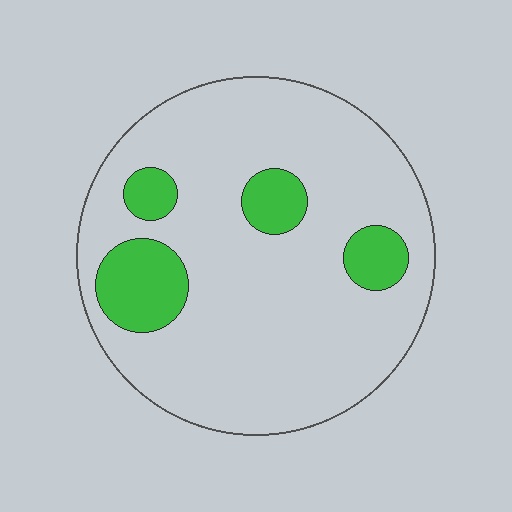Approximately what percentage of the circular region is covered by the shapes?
Approximately 15%.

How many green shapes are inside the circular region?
4.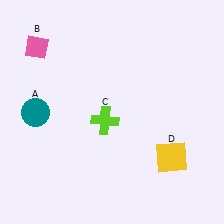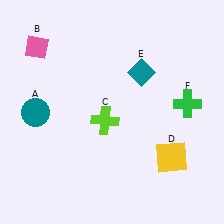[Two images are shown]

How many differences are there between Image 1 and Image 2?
There are 2 differences between the two images.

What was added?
A teal diamond (E), a green cross (F) were added in Image 2.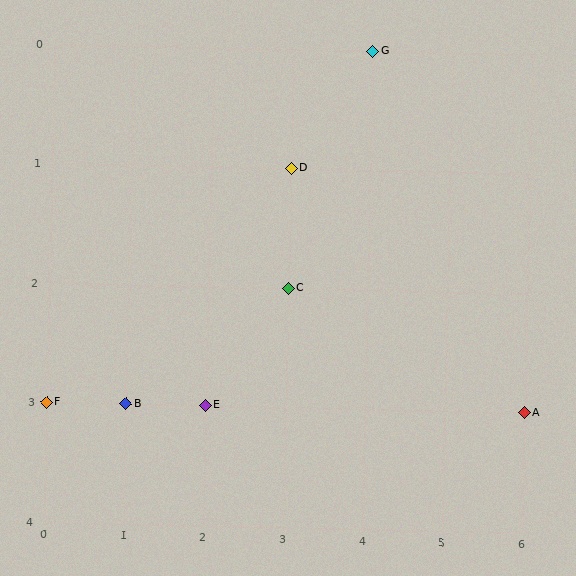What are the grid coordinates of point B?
Point B is at grid coordinates (1, 3).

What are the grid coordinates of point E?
Point E is at grid coordinates (2, 3).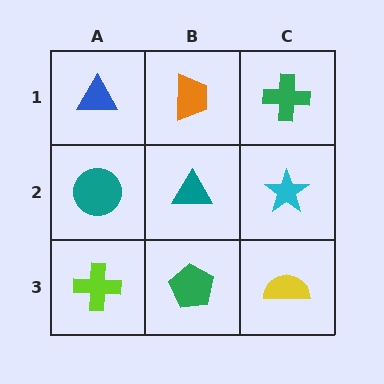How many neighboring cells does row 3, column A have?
2.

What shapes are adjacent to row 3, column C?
A cyan star (row 2, column C), a green pentagon (row 3, column B).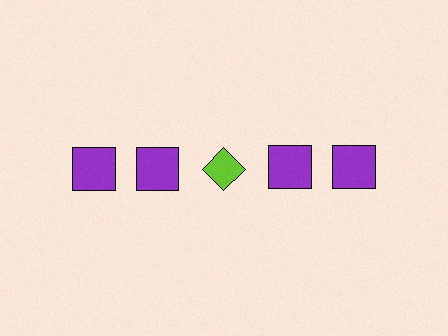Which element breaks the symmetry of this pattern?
The lime diamond in the top row, center column breaks the symmetry. All other shapes are purple squares.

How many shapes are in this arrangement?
There are 5 shapes arranged in a grid pattern.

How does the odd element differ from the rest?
It differs in both color (lime instead of purple) and shape (diamond instead of square).